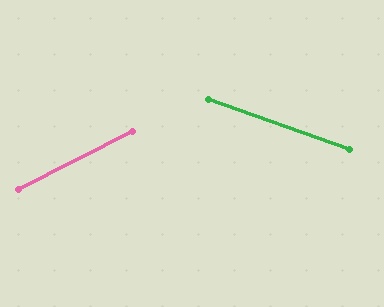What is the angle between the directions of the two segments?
Approximately 47 degrees.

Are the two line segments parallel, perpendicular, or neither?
Neither parallel nor perpendicular — they differ by about 47°.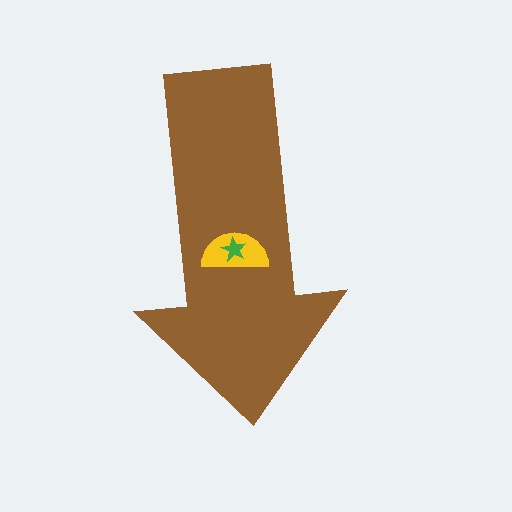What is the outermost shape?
The brown arrow.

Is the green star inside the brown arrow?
Yes.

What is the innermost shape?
The green star.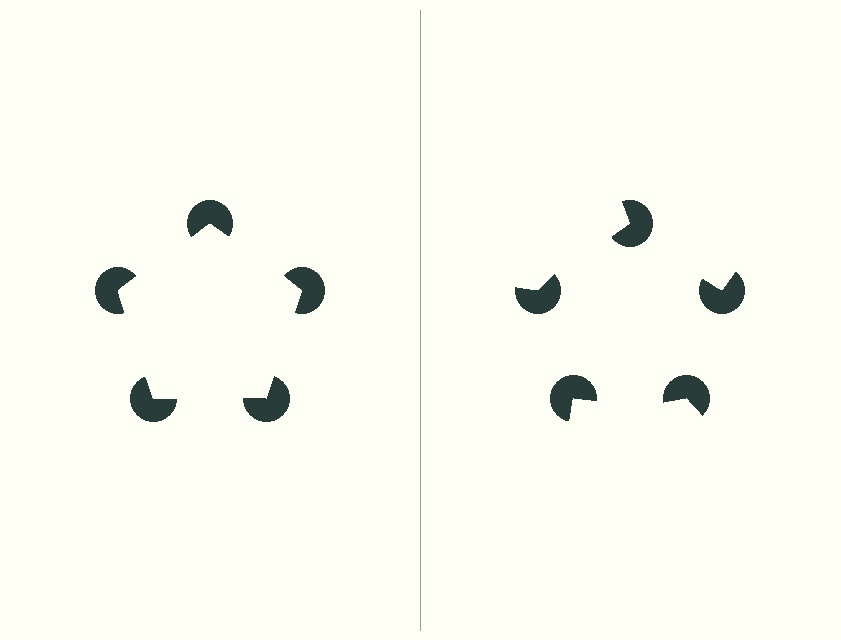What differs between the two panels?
The pac-man discs are positioned identically on both sides; only the wedge orientations differ. On the left they align to a pentagon; on the right they are misaligned.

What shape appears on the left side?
An illusory pentagon.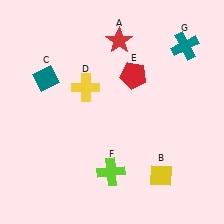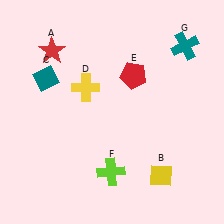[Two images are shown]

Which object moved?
The red star (A) moved left.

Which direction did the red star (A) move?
The red star (A) moved left.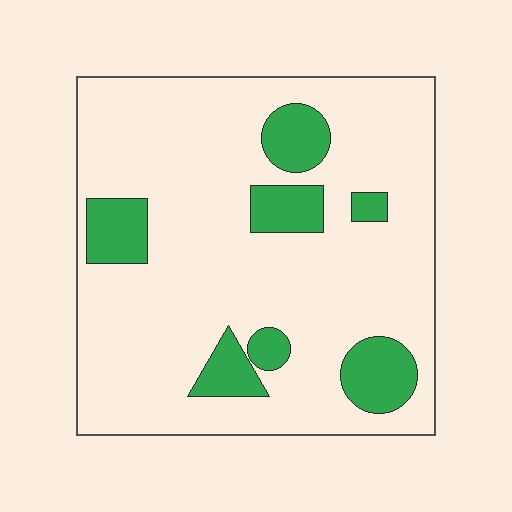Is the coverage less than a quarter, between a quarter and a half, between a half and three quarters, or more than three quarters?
Less than a quarter.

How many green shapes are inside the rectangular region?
7.